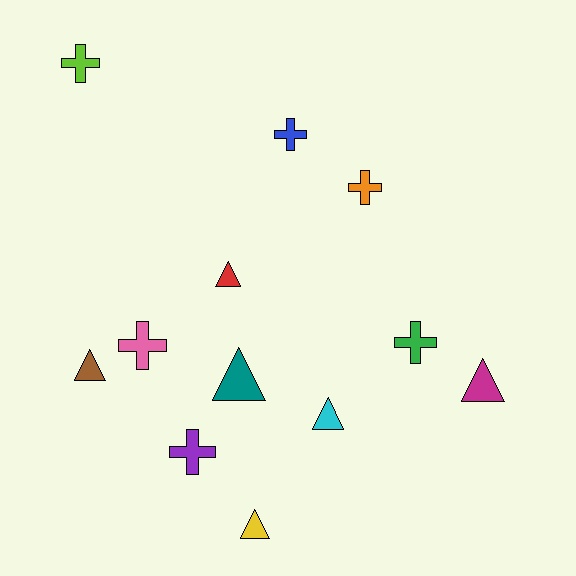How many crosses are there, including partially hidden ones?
There are 6 crosses.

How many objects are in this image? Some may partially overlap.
There are 12 objects.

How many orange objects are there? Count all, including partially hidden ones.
There is 1 orange object.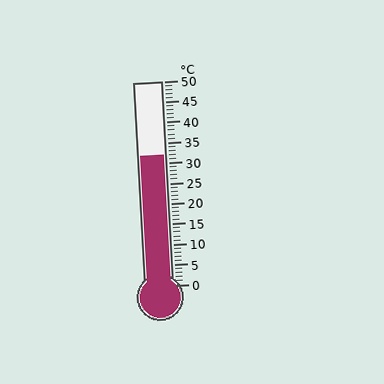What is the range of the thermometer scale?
The thermometer scale ranges from 0°C to 50°C.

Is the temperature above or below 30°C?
The temperature is above 30°C.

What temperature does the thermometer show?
The thermometer shows approximately 32°C.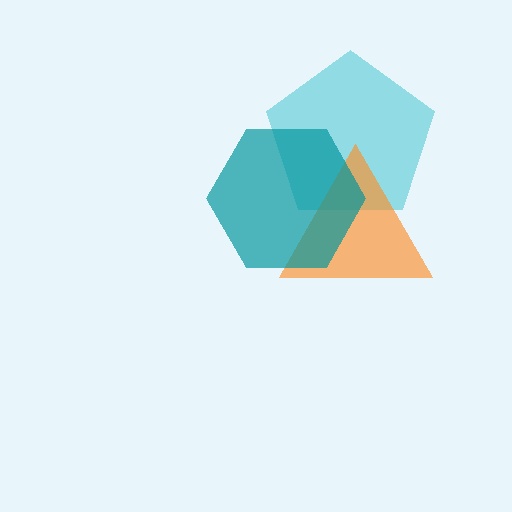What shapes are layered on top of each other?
The layered shapes are: a cyan pentagon, an orange triangle, a teal hexagon.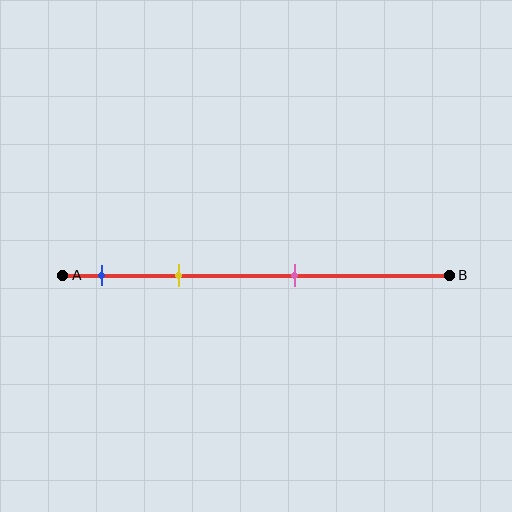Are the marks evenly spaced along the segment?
No, the marks are not evenly spaced.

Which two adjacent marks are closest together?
The blue and yellow marks are the closest adjacent pair.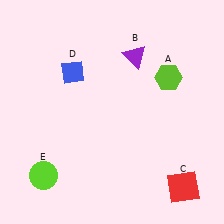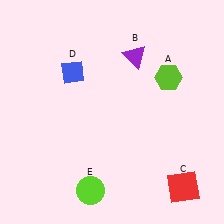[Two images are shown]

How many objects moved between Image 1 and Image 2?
1 object moved between the two images.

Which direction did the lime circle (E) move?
The lime circle (E) moved right.